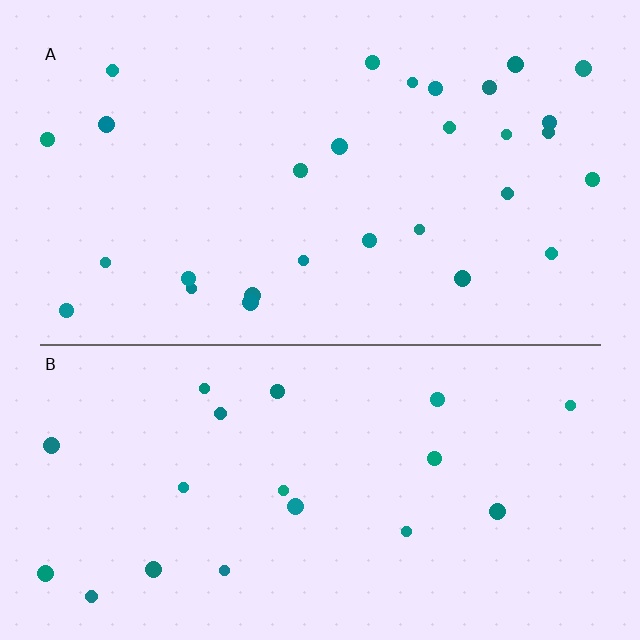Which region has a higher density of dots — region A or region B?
A (the top).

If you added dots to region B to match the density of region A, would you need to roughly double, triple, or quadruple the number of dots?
Approximately double.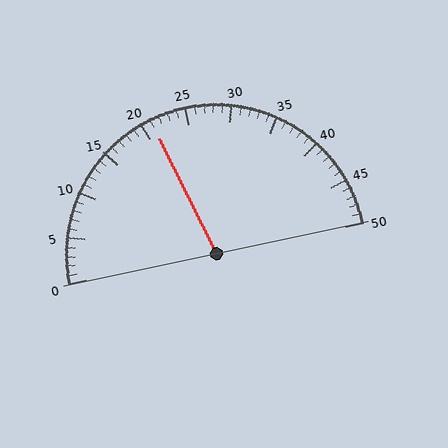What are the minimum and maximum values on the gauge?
The gauge ranges from 0 to 50.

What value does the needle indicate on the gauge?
The needle indicates approximately 21.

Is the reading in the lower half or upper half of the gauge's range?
The reading is in the lower half of the range (0 to 50).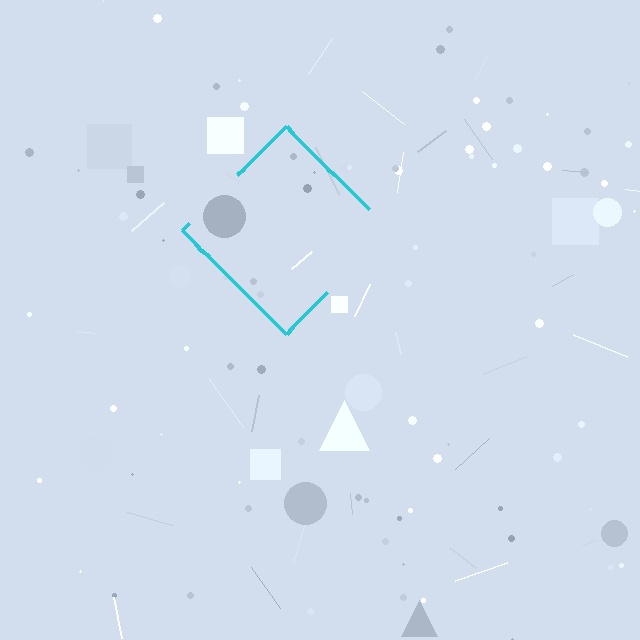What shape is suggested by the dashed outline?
The dashed outline suggests a diamond.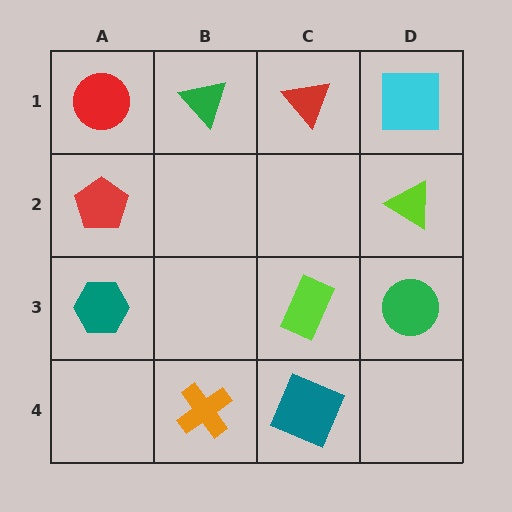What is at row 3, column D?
A green circle.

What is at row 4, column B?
An orange cross.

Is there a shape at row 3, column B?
No, that cell is empty.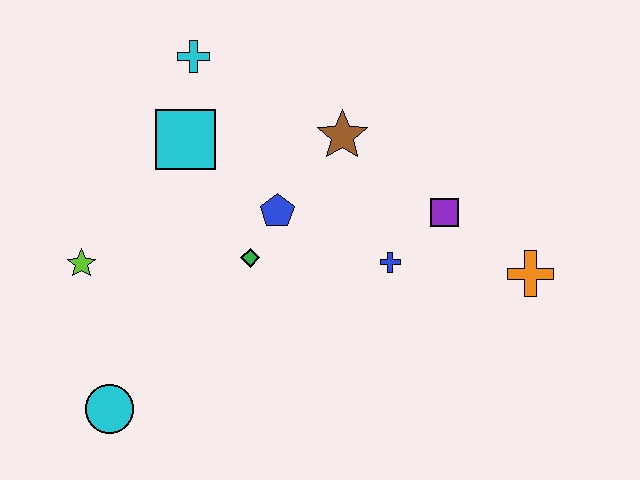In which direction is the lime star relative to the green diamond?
The lime star is to the left of the green diamond.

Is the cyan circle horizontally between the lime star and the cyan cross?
Yes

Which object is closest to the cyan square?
The cyan cross is closest to the cyan square.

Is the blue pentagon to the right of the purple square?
No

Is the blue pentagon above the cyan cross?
No